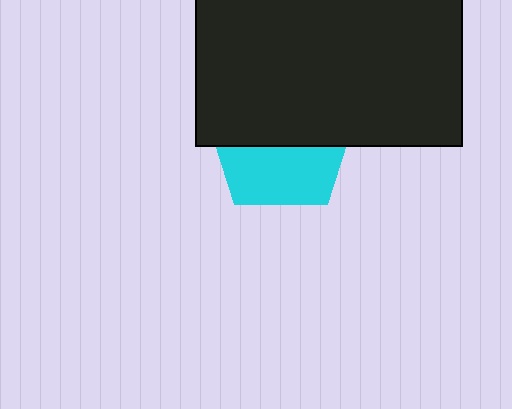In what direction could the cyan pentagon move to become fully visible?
The cyan pentagon could move down. That would shift it out from behind the black rectangle entirely.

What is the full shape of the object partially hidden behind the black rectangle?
The partially hidden object is a cyan pentagon.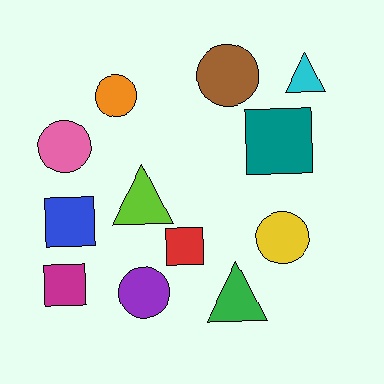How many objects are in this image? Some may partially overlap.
There are 12 objects.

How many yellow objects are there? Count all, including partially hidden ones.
There is 1 yellow object.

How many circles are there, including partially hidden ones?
There are 5 circles.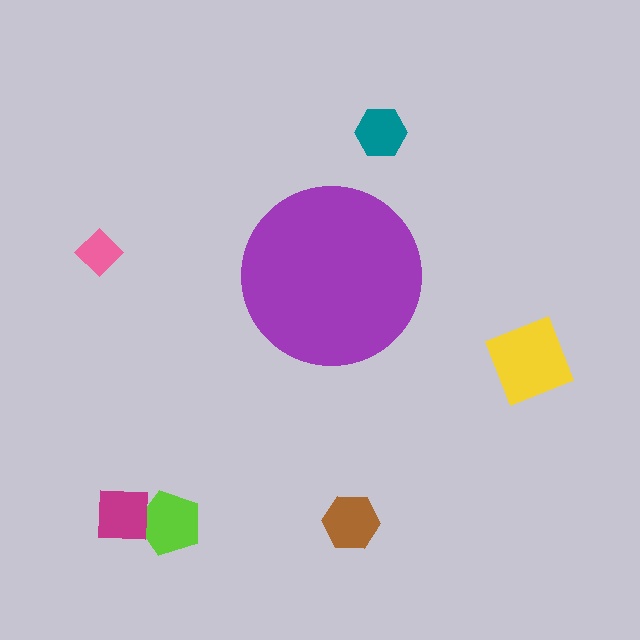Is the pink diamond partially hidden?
No, the pink diamond is fully visible.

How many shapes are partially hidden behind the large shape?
0 shapes are partially hidden.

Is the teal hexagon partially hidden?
No, the teal hexagon is fully visible.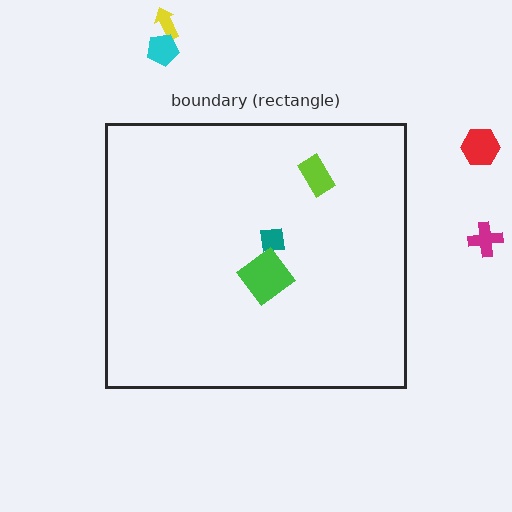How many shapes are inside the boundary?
3 inside, 4 outside.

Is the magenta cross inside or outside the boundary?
Outside.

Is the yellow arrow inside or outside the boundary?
Outside.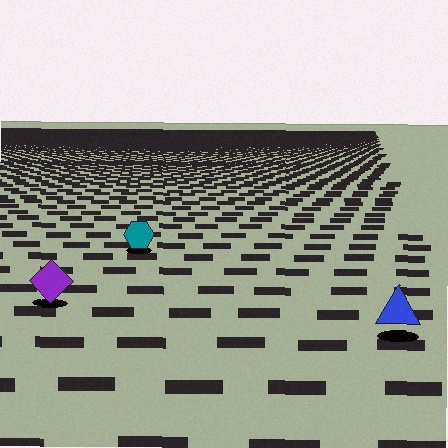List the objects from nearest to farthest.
From nearest to farthest: the blue triangle, the purple diamond, the teal hexagon.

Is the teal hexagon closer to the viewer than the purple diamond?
No. The purple diamond is closer — you can tell from the texture gradient: the ground texture is coarser near it.